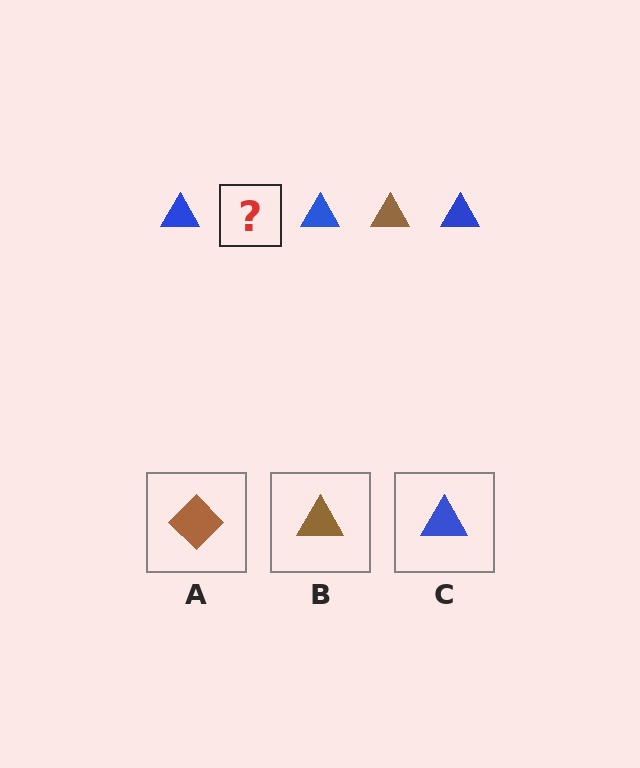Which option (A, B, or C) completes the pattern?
B.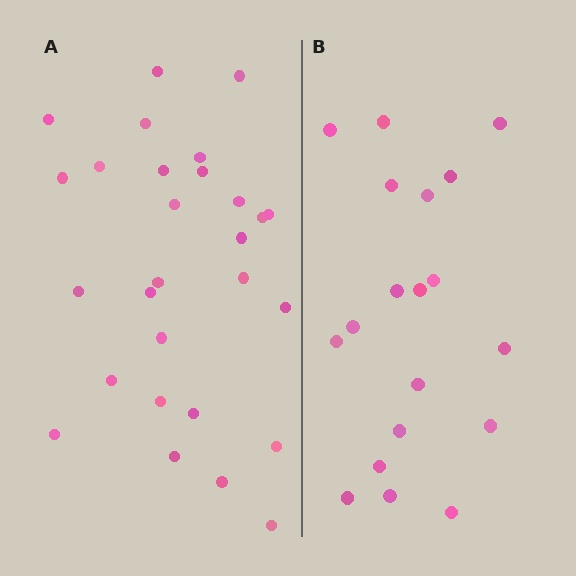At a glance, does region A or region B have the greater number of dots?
Region A (the left region) has more dots.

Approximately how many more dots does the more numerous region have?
Region A has roughly 8 or so more dots than region B.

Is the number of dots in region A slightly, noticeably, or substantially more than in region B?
Region A has substantially more. The ratio is roughly 1.5 to 1.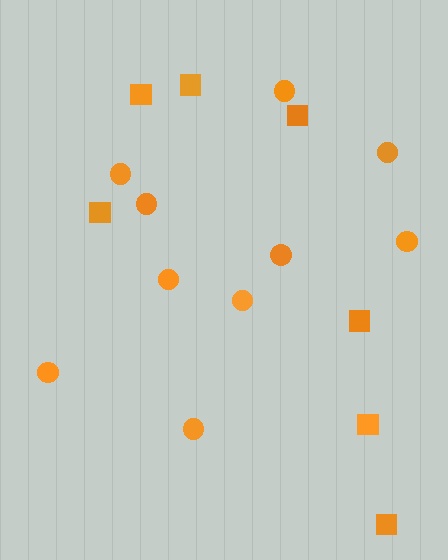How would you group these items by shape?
There are 2 groups: one group of squares (7) and one group of circles (10).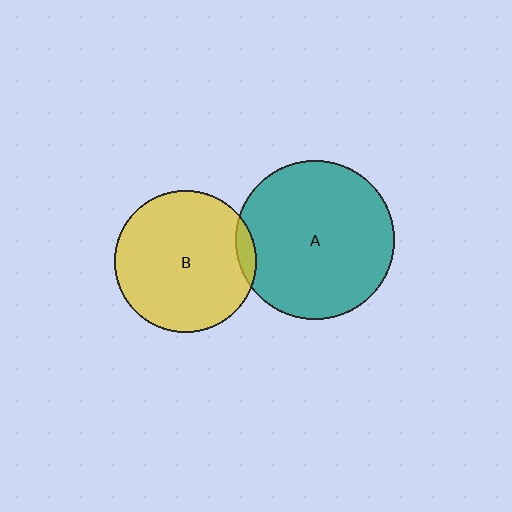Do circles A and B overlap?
Yes.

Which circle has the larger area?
Circle A (teal).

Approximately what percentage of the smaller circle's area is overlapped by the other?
Approximately 5%.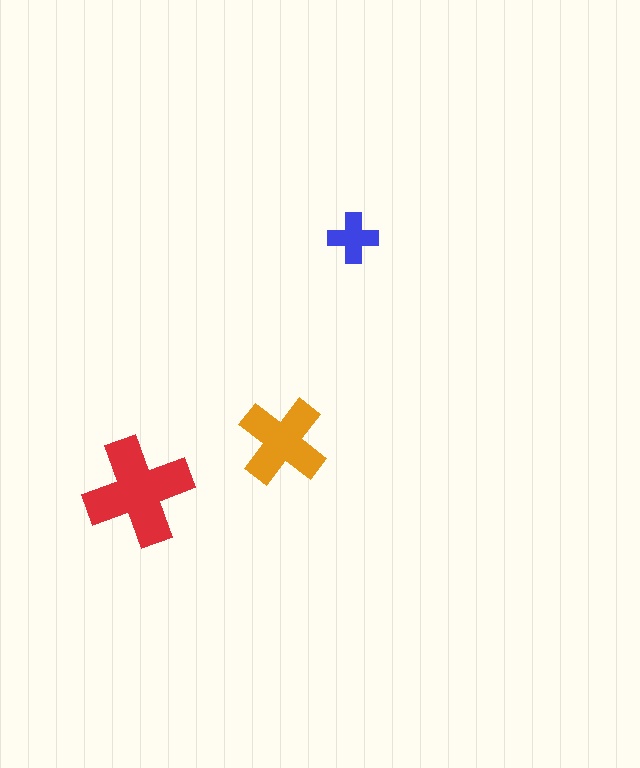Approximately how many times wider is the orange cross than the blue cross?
About 2 times wider.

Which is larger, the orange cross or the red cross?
The red one.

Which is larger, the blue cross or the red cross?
The red one.